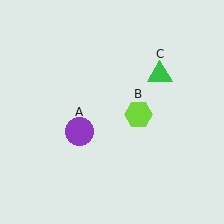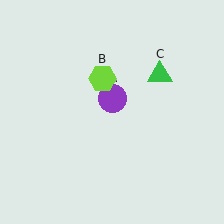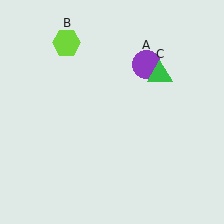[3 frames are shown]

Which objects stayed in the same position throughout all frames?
Green triangle (object C) remained stationary.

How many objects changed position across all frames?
2 objects changed position: purple circle (object A), lime hexagon (object B).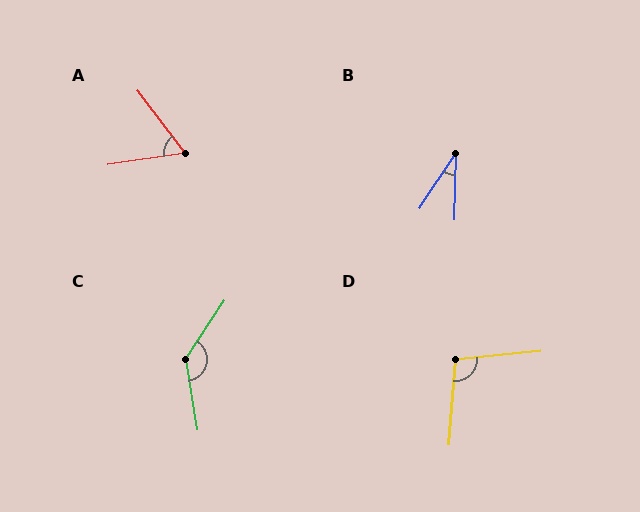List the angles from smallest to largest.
B (32°), A (61°), D (100°), C (137°).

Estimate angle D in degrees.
Approximately 100 degrees.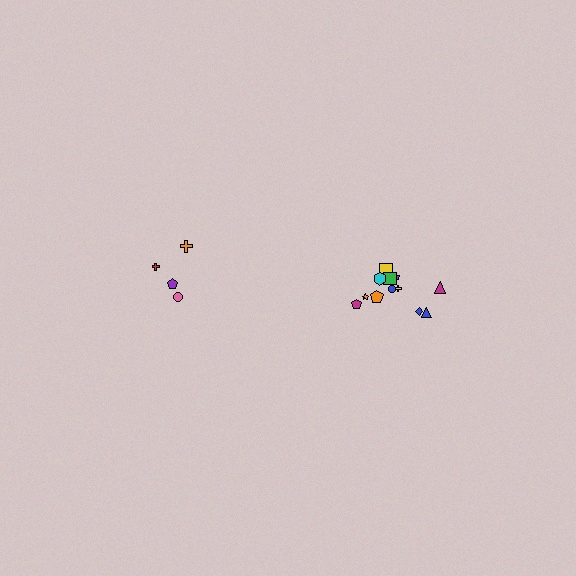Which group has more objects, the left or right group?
The right group.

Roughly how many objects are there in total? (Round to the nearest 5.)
Roughly 15 objects in total.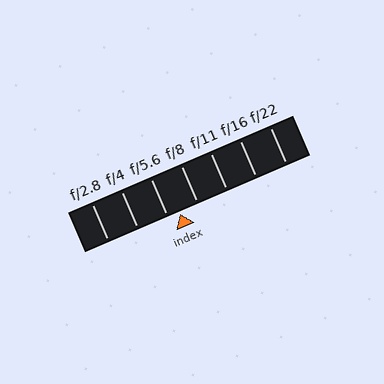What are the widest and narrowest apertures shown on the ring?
The widest aperture shown is f/2.8 and the narrowest is f/22.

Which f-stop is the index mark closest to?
The index mark is closest to f/5.6.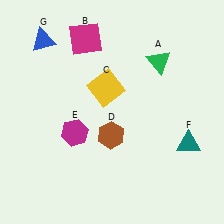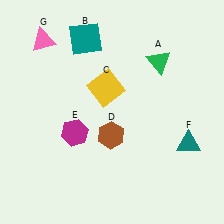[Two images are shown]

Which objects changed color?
B changed from magenta to teal. G changed from blue to pink.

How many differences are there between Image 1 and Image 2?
There are 2 differences between the two images.